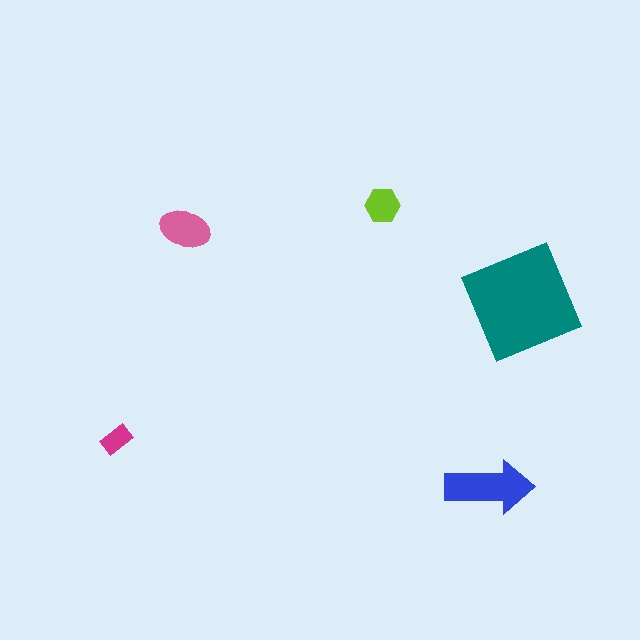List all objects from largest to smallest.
The teal square, the blue arrow, the pink ellipse, the lime hexagon, the magenta rectangle.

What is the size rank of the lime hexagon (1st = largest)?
4th.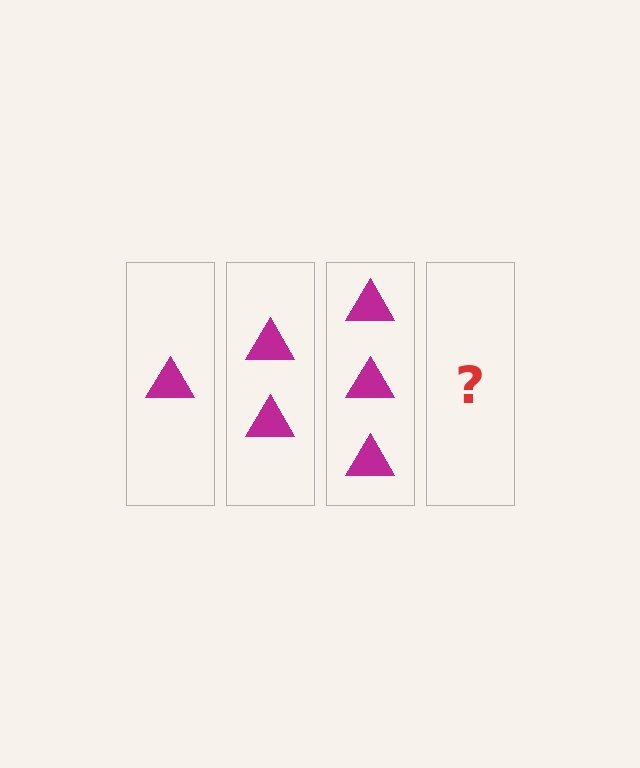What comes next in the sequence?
The next element should be 4 triangles.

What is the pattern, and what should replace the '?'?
The pattern is that each step adds one more triangle. The '?' should be 4 triangles.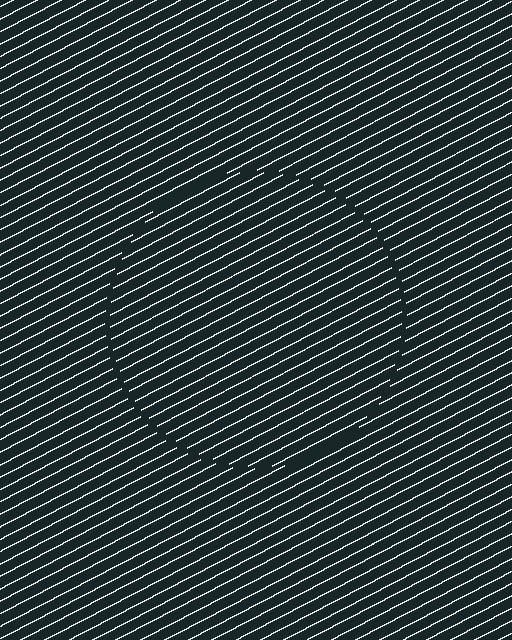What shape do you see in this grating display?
An illusory circle. The interior of the shape contains the same grating, shifted by half a period — the contour is defined by the phase discontinuity where line-ends from the inner and outer gratings abut.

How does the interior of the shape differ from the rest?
The interior of the shape contains the same grating, shifted by half a period — the contour is defined by the phase discontinuity where line-ends from the inner and outer gratings abut.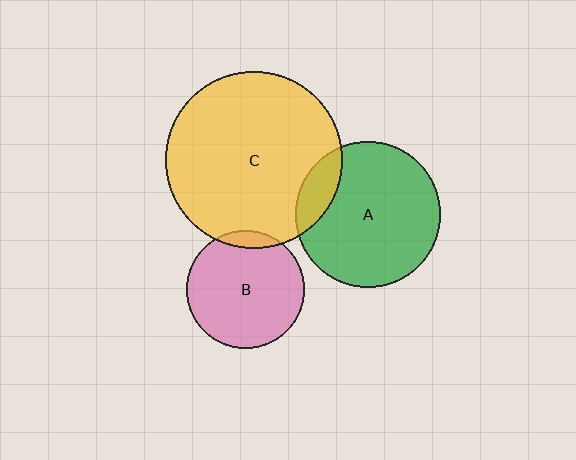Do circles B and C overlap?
Yes.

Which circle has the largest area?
Circle C (yellow).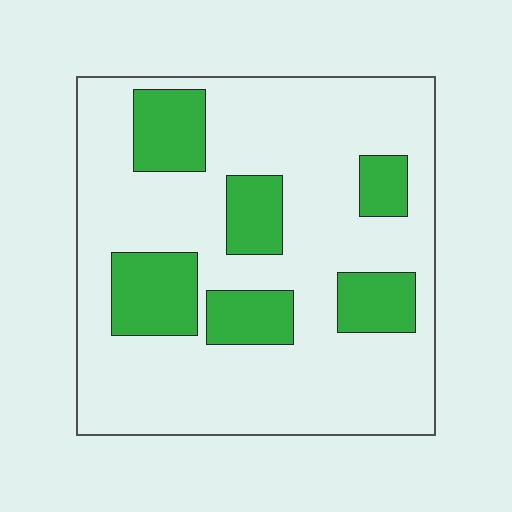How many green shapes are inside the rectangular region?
6.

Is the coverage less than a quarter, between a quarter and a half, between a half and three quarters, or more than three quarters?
Less than a quarter.